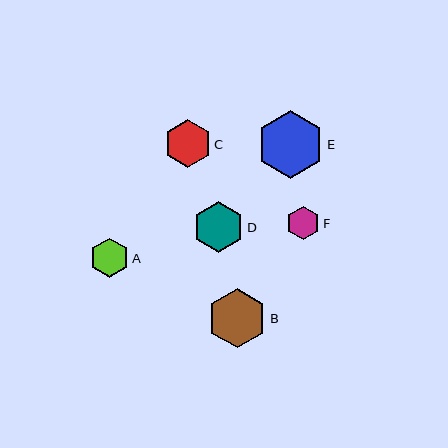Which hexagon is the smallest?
Hexagon F is the smallest with a size of approximately 33 pixels.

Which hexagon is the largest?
Hexagon E is the largest with a size of approximately 67 pixels.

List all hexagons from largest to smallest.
From largest to smallest: E, B, D, C, A, F.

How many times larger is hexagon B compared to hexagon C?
Hexagon B is approximately 1.2 times the size of hexagon C.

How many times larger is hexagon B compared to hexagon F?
Hexagon B is approximately 1.8 times the size of hexagon F.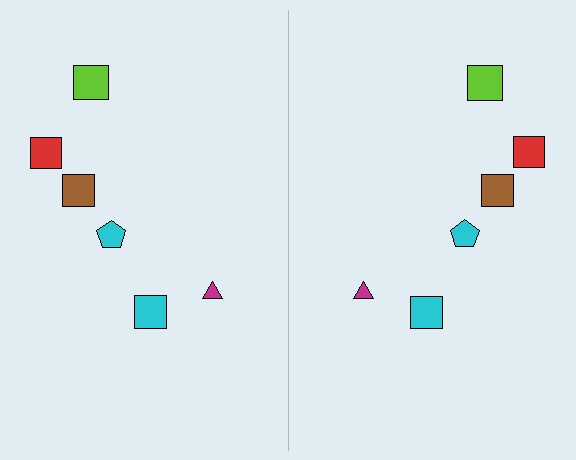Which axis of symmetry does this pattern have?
The pattern has a vertical axis of symmetry running through the center of the image.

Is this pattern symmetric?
Yes, this pattern has bilateral (reflection) symmetry.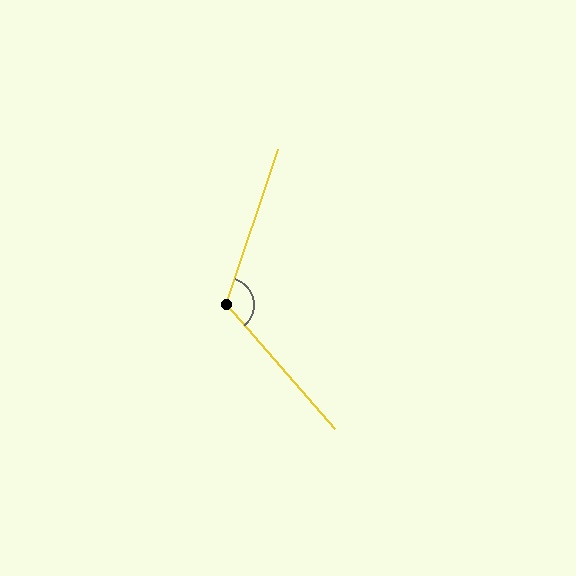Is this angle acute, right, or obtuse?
It is obtuse.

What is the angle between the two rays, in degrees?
Approximately 121 degrees.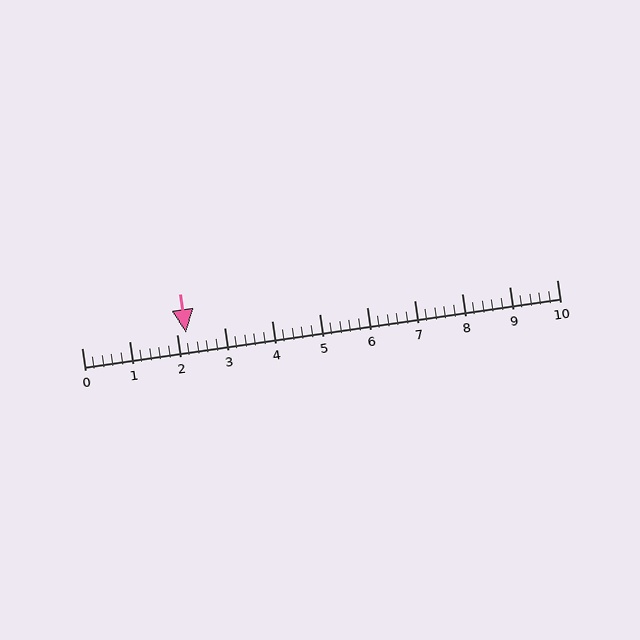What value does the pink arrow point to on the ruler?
The pink arrow points to approximately 2.2.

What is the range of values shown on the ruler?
The ruler shows values from 0 to 10.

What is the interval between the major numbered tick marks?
The major tick marks are spaced 1 units apart.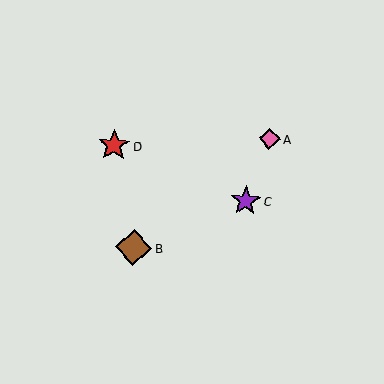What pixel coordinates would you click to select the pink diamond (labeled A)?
Click at (270, 139) to select the pink diamond A.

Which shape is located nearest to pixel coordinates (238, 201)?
The purple star (labeled C) at (246, 201) is nearest to that location.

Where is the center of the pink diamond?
The center of the pink diamond is at (270, 139).